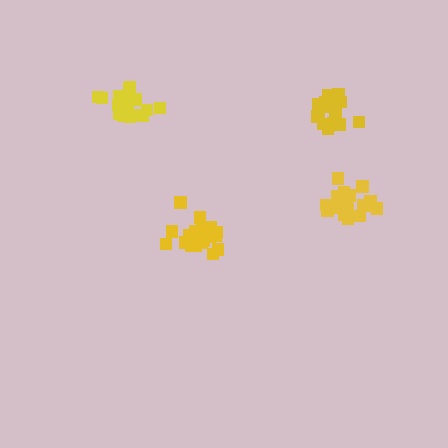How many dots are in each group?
Group 1: 21 dots, Group 2: 20 dots, Group 3: 19 dots, Group 4: 19 dots (79 total).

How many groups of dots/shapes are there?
There are 4 groups.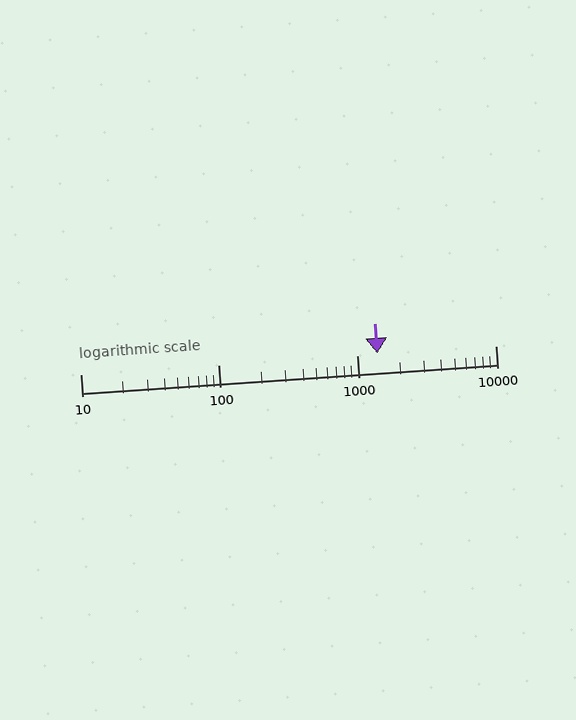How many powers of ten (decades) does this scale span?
The scale spans 3 decades, from 10 to 10000.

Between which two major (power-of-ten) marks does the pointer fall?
The pointer is between 1000 and 10000.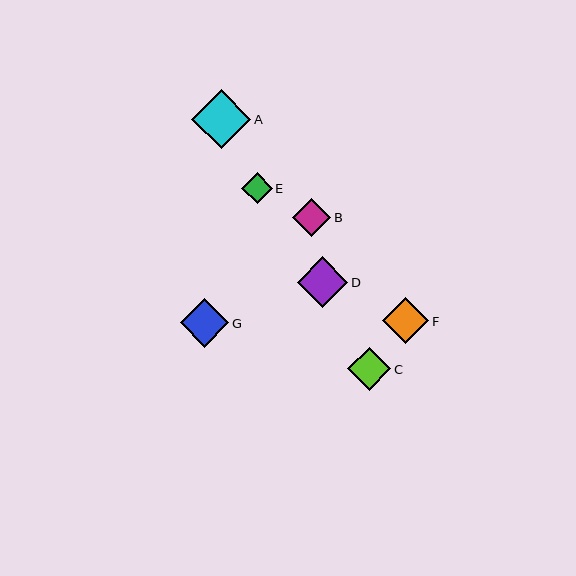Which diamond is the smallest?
Diamond E is the smallest with a size of approximately 31 pixels.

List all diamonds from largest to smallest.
From largest to smallest: A, D, G, F, C, B, E.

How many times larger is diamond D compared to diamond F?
Diamond D is approximately 1.1 times the size of diamond F.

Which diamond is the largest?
Diamond A is the largest with a size of approximately 59 pixels.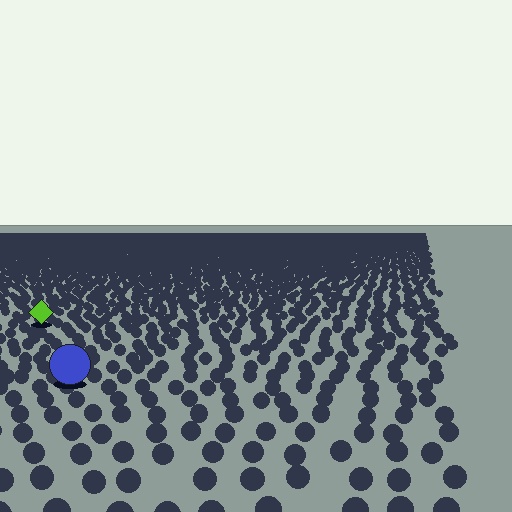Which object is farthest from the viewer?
The lime diamond is farthest from the viewer. It appears smaller and the ground texture around it is denser.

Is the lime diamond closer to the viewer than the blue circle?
No. The blue circle is closer — you can tell from the texture gradient: the ground texture is coarser near it.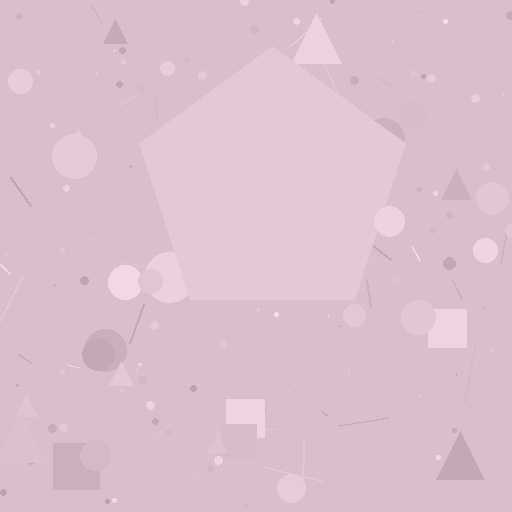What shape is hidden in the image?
A pentagon is hidden in the image.